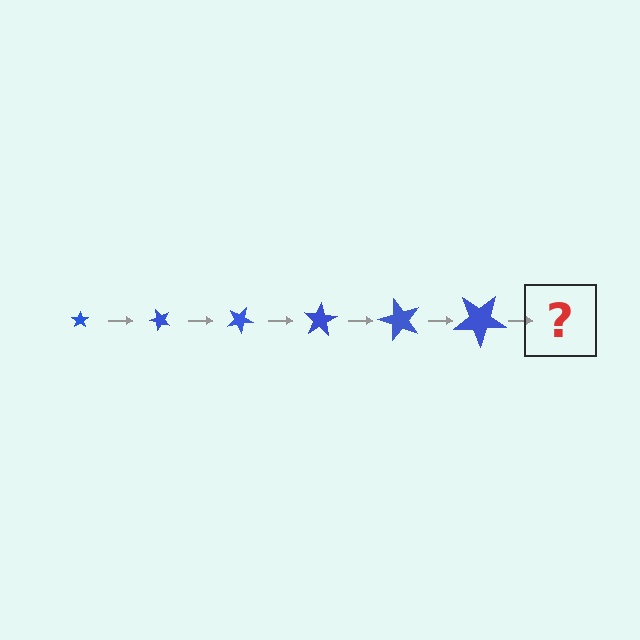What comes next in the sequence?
The next element should be a star, larger than the previous one and rotated 300 degrees from the start.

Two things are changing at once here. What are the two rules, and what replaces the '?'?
The two rules are that the star grows larger each step and it rotates 50 degrees each step. The '?' should be a star, larger than the previous one and rotated 300 degrees from the start.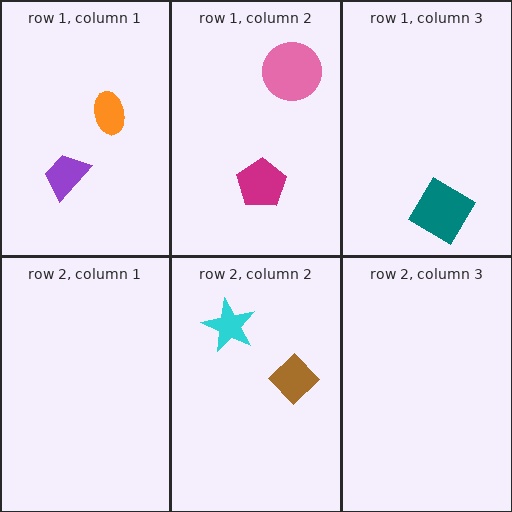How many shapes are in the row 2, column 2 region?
2.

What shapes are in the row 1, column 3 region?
The teal diamond.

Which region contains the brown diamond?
The row 2, column 2 region.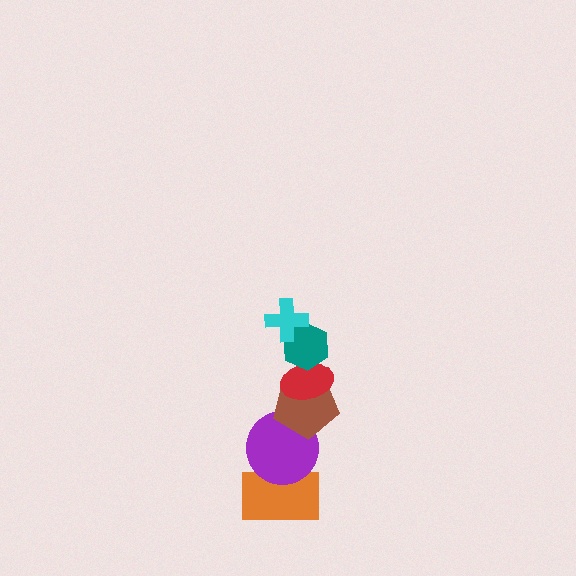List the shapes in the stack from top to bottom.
From top to bottom: the cyan cross, the teal hexagon, the red ellipse, the brown pentagon, the purple circle, the orange rectangle.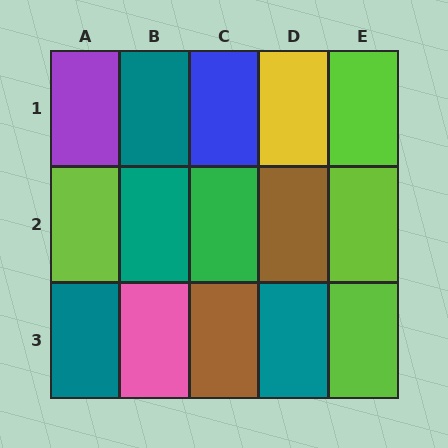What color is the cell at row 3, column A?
Teal.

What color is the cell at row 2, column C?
Green.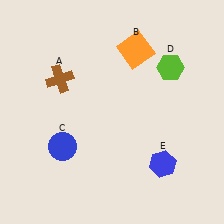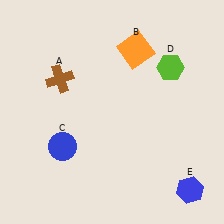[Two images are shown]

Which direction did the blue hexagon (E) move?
The blue hexagon (E) moved right.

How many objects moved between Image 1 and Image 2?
1 object moved between the two images.